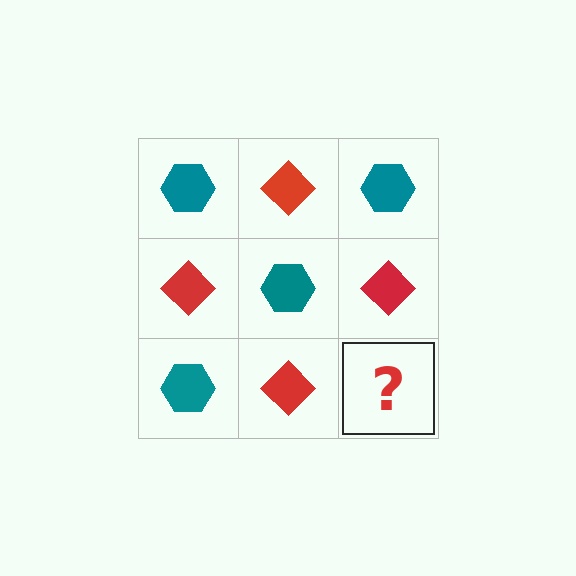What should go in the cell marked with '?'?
The missing cell should contain a teal hexagon.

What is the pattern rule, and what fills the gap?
The rule is that it alternates teal hexagon and red diamond in a checkerboard pattern. The gap should be filled with a teal hexagon.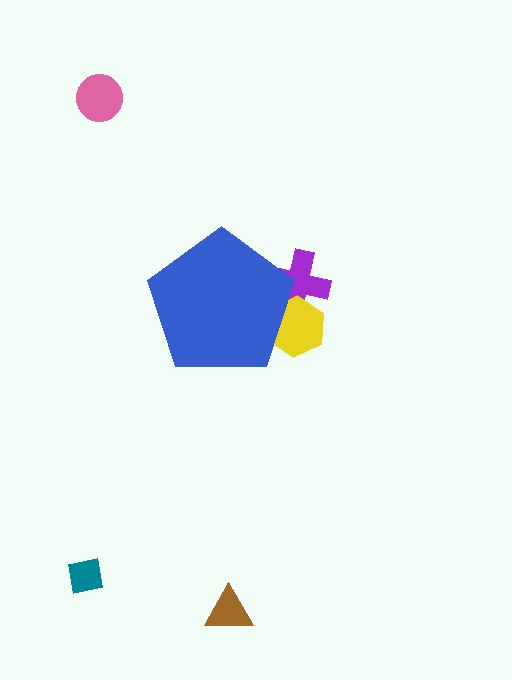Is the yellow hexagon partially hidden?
Yes, the yellow hexagon is partially hidden behind the blue pentagon.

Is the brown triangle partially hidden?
No, the brown triangle is fully visible.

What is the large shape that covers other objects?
A blue pentagon.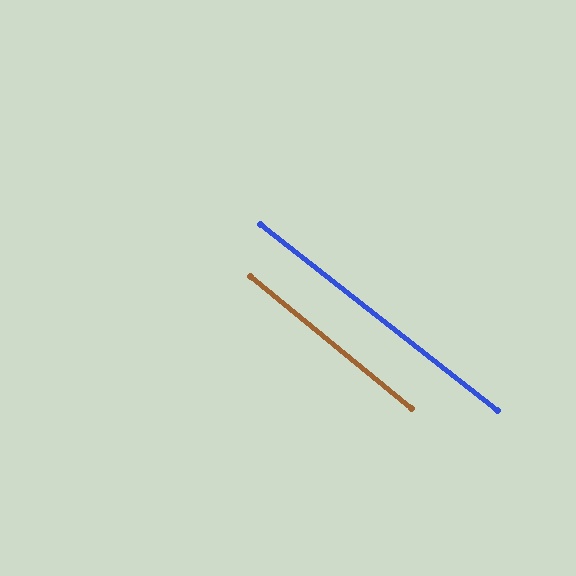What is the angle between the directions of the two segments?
Approximately 1 degree.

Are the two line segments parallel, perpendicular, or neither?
Parallel — their directions differ by only 1.3°.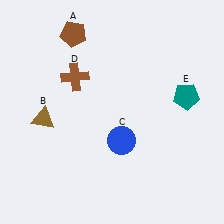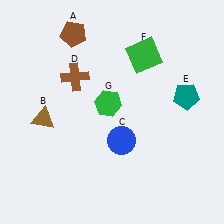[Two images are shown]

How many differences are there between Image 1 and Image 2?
There are 2 differences between the two images.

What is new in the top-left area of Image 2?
A green hexagon (G) was added in the top-left area of Image 2.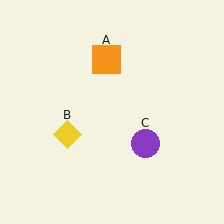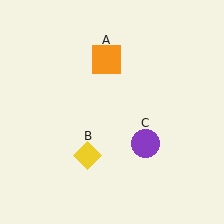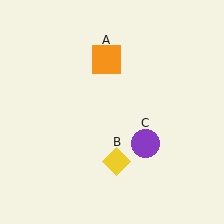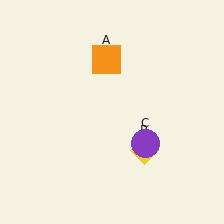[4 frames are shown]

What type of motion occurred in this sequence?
The yellow diamond (object B) rotated counterclockwise around the center of the scene.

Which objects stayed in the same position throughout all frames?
Orange square (object A) and purple circle (object C) remained stationary.